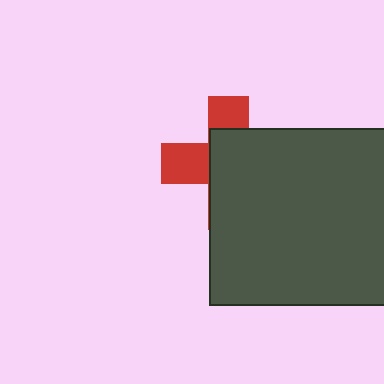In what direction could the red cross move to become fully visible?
The red cross could move left. That would shift it out from behind the dark gray square entirely.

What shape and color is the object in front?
The object in front is a dark gray square.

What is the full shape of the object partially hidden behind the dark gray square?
The partially hidden object is a red cross.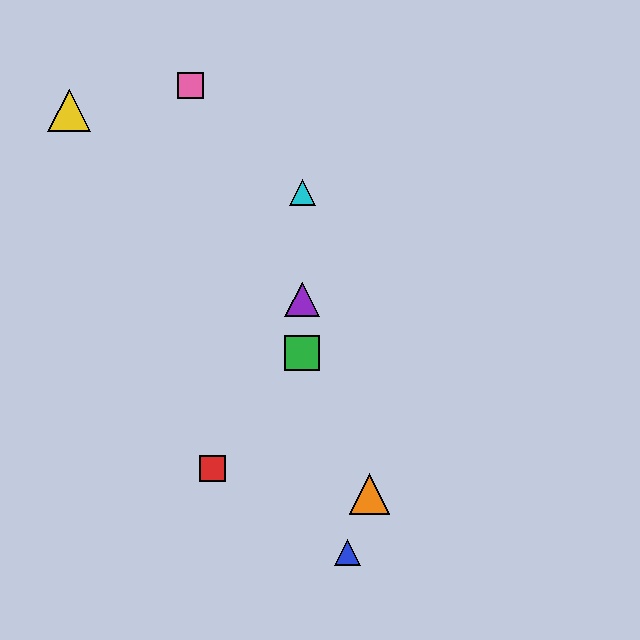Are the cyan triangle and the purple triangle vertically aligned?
Yes, both are at x≈302.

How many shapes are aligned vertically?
3 shapes (the green square, the purple triangle, the cyan triangle) are aligned vertically.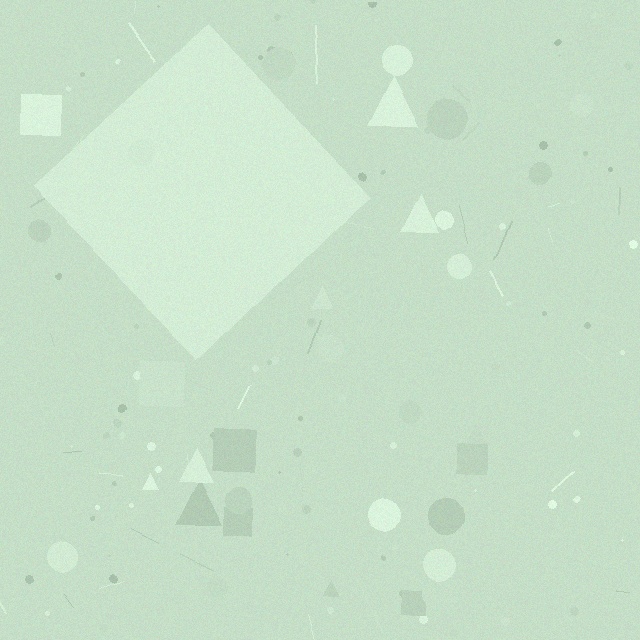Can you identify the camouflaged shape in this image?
The camouflaged shape is a diamond.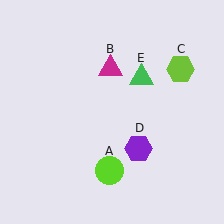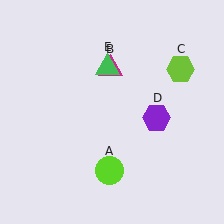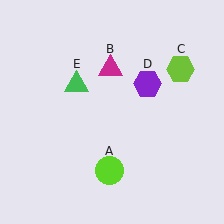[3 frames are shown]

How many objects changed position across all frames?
2 objects changed position: purple hexagon (object D), green triangle (object E).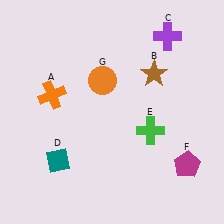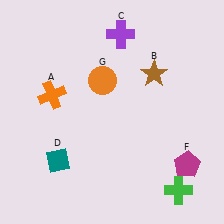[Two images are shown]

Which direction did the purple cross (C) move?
The purple cross (C) moved left.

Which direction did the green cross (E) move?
The green cross (E) moved down.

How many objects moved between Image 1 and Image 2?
2 objects moved between the two images.